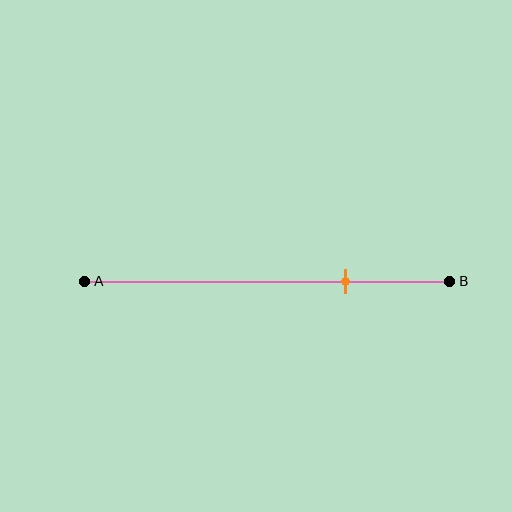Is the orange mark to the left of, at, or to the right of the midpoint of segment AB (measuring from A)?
The orange mark is to the right of the midpoint of segment AB.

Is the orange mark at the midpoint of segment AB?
No, the mark is at about 70% from A, not at the 50% midpoint.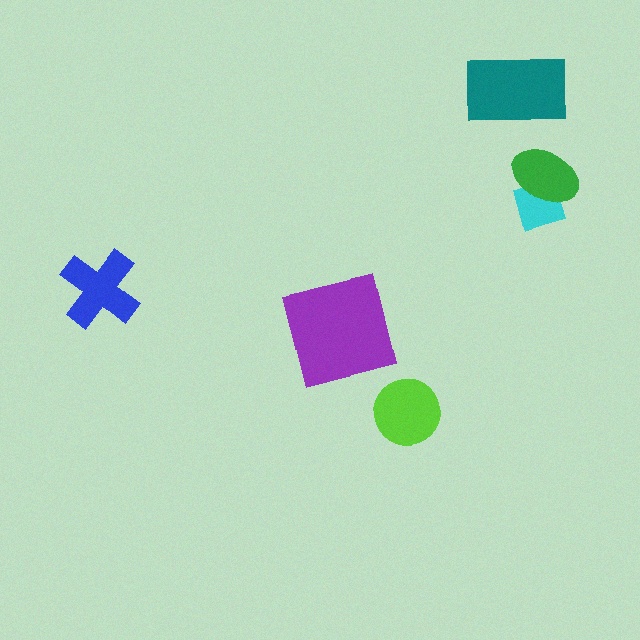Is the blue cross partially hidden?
No, no other shape covers it.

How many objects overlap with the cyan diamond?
1 object overlaps with the cyan diamond.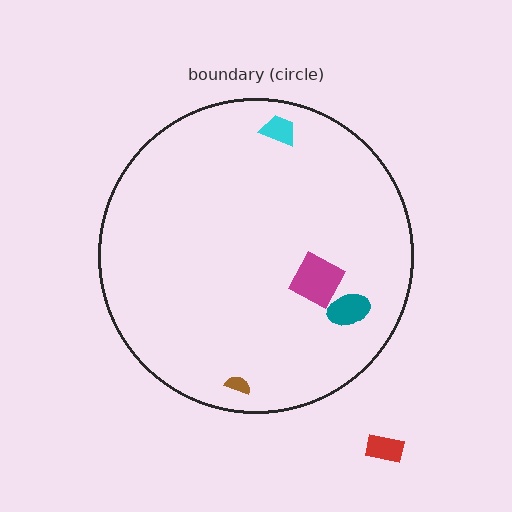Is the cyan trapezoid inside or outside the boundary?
Inside.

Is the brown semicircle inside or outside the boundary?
Inside.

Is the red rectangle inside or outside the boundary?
Outside.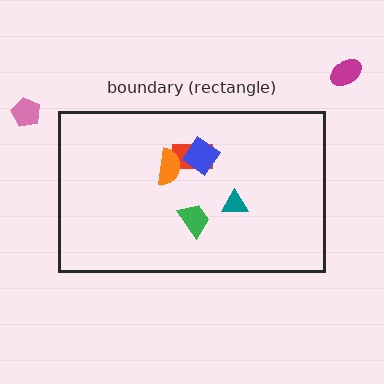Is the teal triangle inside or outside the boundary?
Inside.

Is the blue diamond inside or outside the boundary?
Inside.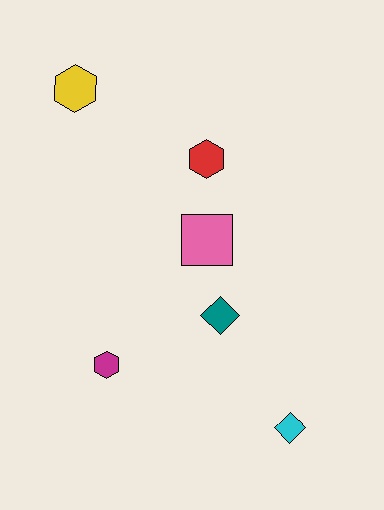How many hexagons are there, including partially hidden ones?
There are 3 hexagons.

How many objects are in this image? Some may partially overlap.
There are 6 objects.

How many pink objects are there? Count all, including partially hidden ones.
There is 1 pink object.